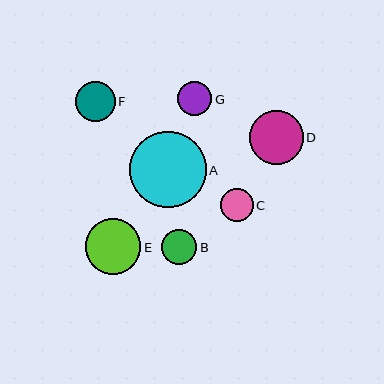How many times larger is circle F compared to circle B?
Circle F is approximately 1.1 times the size of circle B.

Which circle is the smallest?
Circle C is the smallest with a size of approximately 33 pixels.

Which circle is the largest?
Circle A is the largest with a size of approximately 77 pixels.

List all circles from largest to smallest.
From largest to smallest: A, E, D, F, B, G, C.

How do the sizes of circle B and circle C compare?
Circle B and circle C are approximately the same size.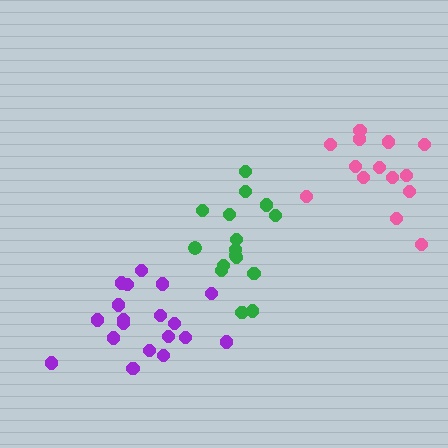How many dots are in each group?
Group 1: 16 dots, Group 2: 19 dots, Group 3: 14 dots (49 total).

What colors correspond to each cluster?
The clusters are colored: green, purple, pink.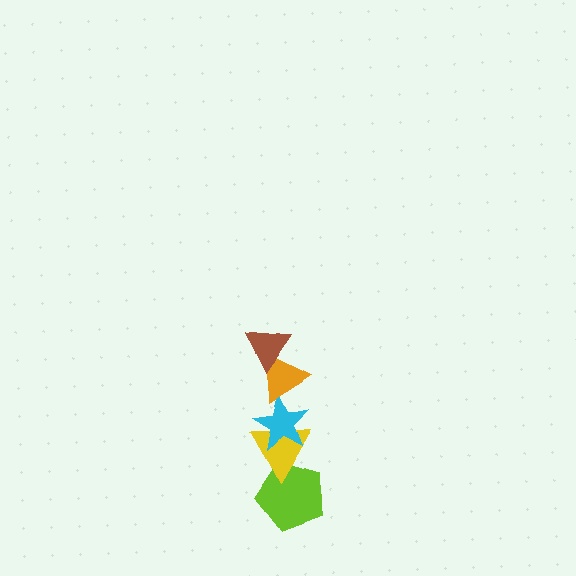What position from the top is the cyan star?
The cyan star is 3rd from the top.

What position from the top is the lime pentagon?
The lime pentagon is 5th from the top.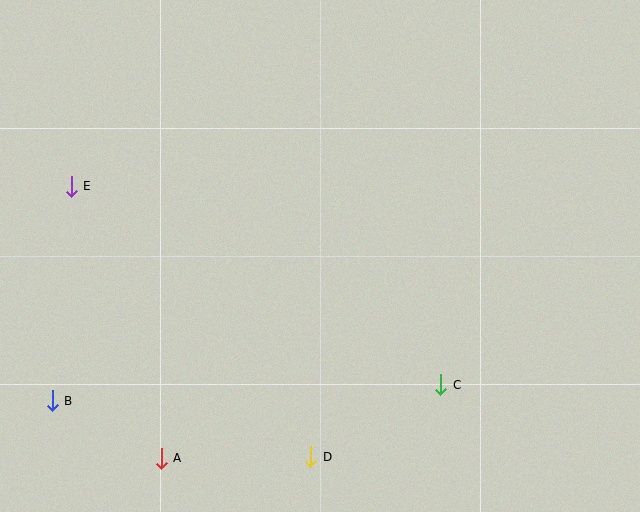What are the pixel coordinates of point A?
Point A is at (161, 458).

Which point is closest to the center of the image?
Point C at (441, 385) is closest to the center.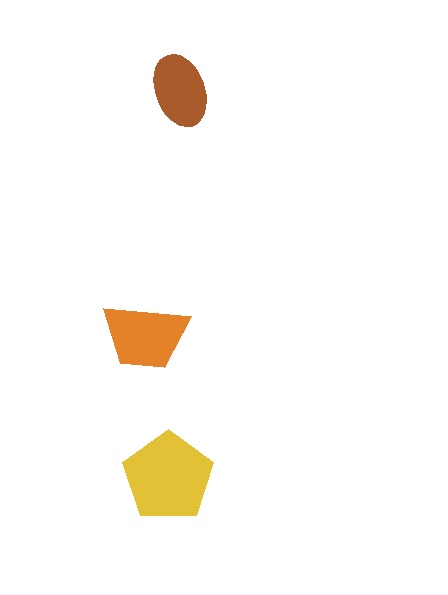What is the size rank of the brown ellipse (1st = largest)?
3rd.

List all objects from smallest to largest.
The brown ellipse, the orange trapezoid, the yellow pentagon.